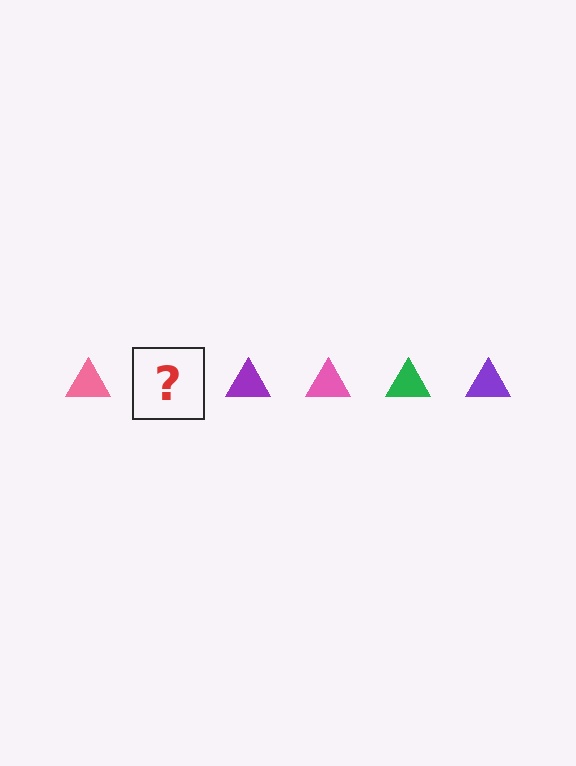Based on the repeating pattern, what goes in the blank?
The blank should be a green triangle.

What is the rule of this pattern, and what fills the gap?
The rule is that the pattern cycles through pink, green, purple triangles. The gap should be filled with a green triangle.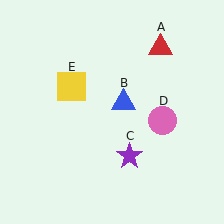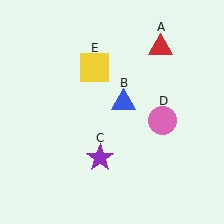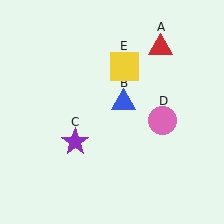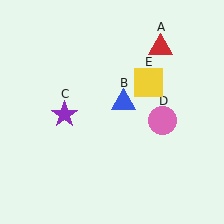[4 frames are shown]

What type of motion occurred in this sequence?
The purple star (object C), yellow square (object E) rotated clockwise around the center of the scene.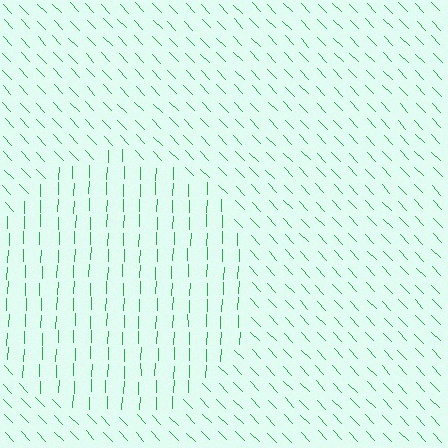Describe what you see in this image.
The image is filled with small green line segments. A circle region in the image has lines oriented differently from the surrounding lines, creating a visible texture boundary.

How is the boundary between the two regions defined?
The boundary is defined purely by a change in line orientation (approximately 45 degrees difference). All lines are the same color and thickness.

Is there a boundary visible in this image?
Yes, there is a texture boundary formed by a change in line orientation.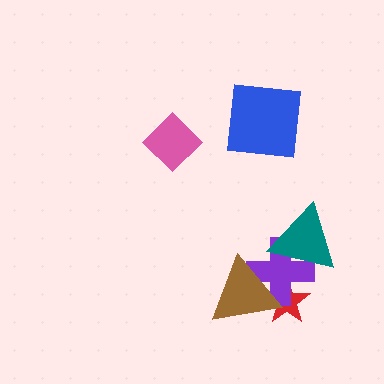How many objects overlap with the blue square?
0 objects overlap with the blue square.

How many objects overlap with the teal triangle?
1 object overlaps with the teal triangle.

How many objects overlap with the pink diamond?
0 objects overlap with the pink diamond.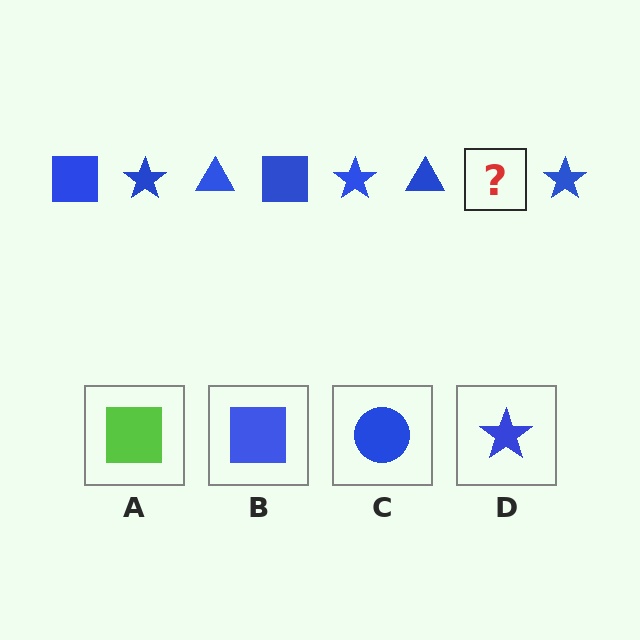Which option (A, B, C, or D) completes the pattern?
B.